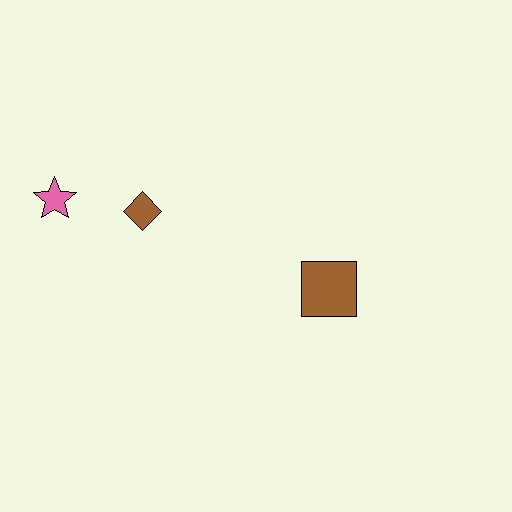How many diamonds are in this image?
There is 1 diamond.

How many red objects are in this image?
There are no red objects.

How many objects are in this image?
There are 3 objects.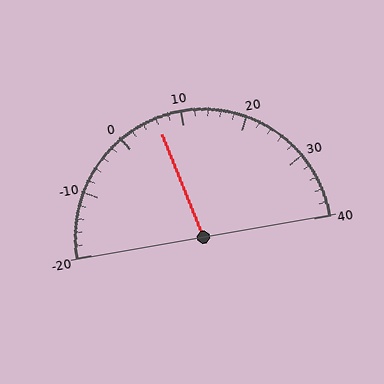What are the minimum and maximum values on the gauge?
The gauge ranges from -20 to 40.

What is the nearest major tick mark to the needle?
The nearest major tick mark is 10.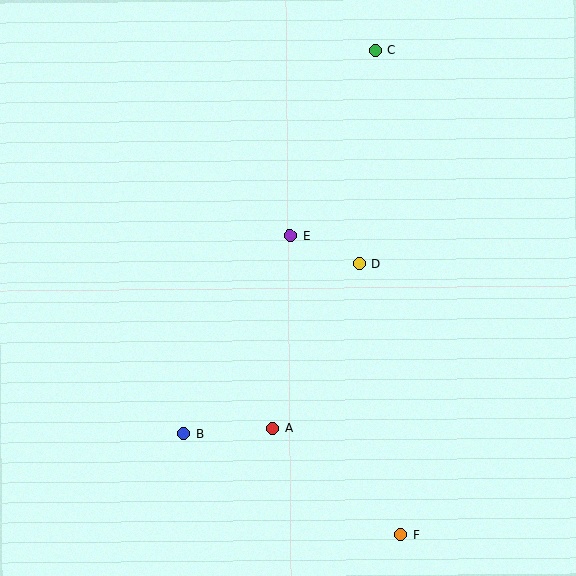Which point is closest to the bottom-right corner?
Point F is closest to the bottom-right corner.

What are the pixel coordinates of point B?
Point B is at (184, 433).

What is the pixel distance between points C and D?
The distance between C and D is 214 pixels.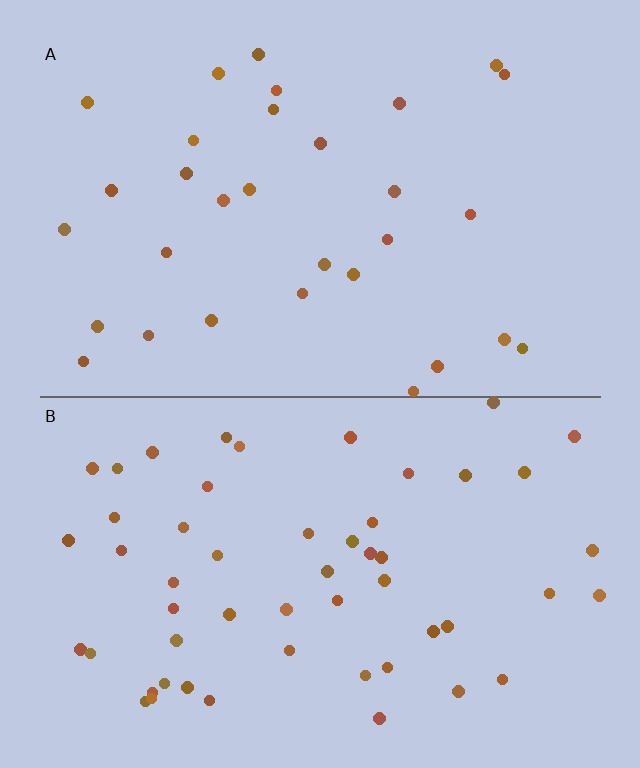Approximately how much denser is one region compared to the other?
Approximately 1.8× — region B over region A.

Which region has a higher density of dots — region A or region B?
B (the bottom).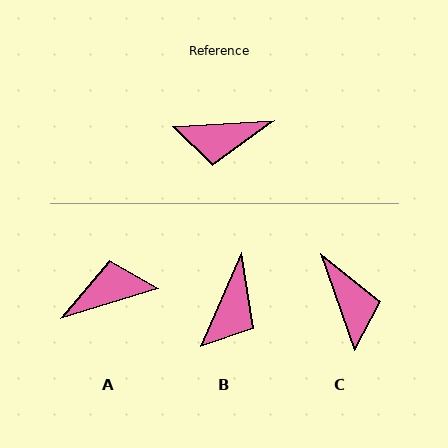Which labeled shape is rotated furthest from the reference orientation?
A, about 166 degrees away.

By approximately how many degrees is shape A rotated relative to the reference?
Approximately 166 degrees clockwise.